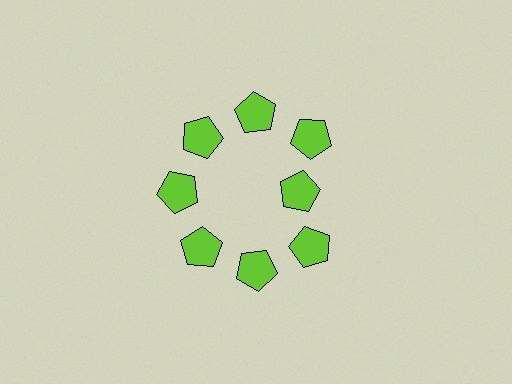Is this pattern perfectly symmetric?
No. The 8 lime pentagons are arranged in a ring, but one element near the 3 o'clock position is pulled inward toward the center, breaking the 8-fold rotational symmetry.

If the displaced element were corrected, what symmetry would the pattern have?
It would have 8-fold rotational symmetry — the pattern would map onto itself every 45 degrees.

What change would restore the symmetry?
The symmetry would be restored by moving it outward, back onto the ring so that all 8 pentagons sit at equal angles and equal distance from the center.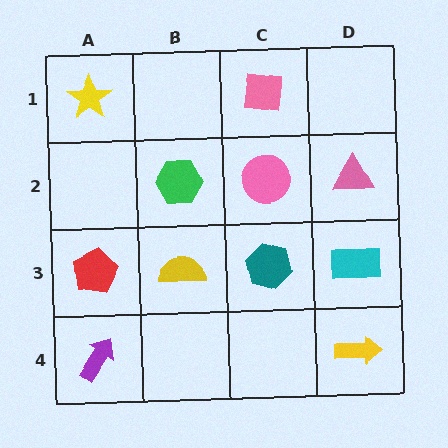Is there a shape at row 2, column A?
No, that cell is empty.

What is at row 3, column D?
A cyan rectangle.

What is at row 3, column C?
A teal hexagon.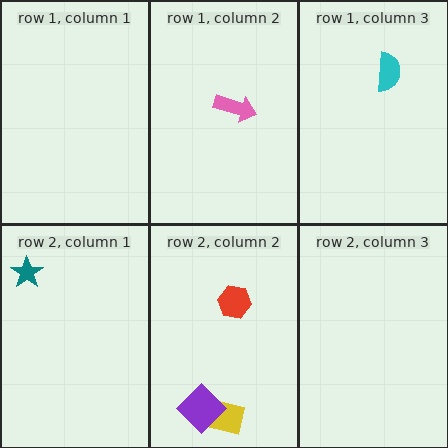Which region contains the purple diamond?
The row 2, column 2 region.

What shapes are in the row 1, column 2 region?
The pink arrow.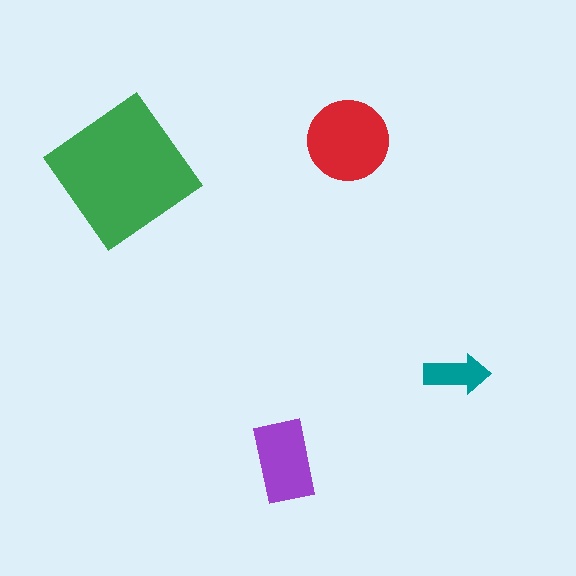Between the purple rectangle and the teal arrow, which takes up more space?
The purple rectangle.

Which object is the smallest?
The teal arrow.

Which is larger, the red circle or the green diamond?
The green diamond.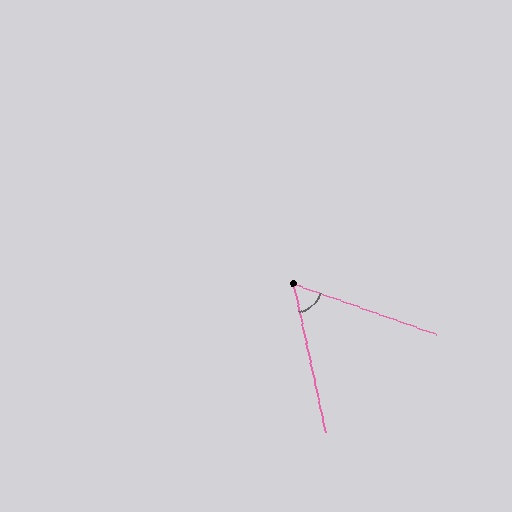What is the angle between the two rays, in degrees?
Approximately 58 degrees.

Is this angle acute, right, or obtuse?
It is acute.